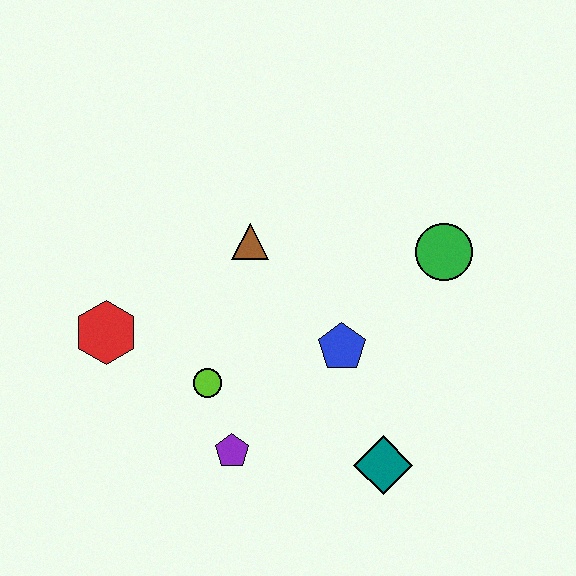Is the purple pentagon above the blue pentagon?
No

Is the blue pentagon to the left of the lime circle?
No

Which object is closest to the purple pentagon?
The lime circle is closest to the purple pentagon.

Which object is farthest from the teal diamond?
The red hexagon is farthest from the teal diamond.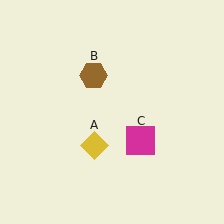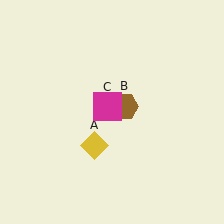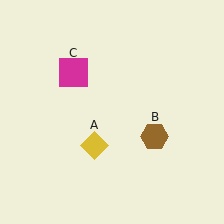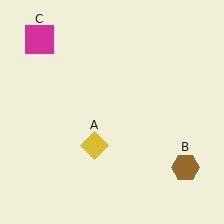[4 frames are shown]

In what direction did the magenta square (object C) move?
The magenta square (object C) moved up and to the left.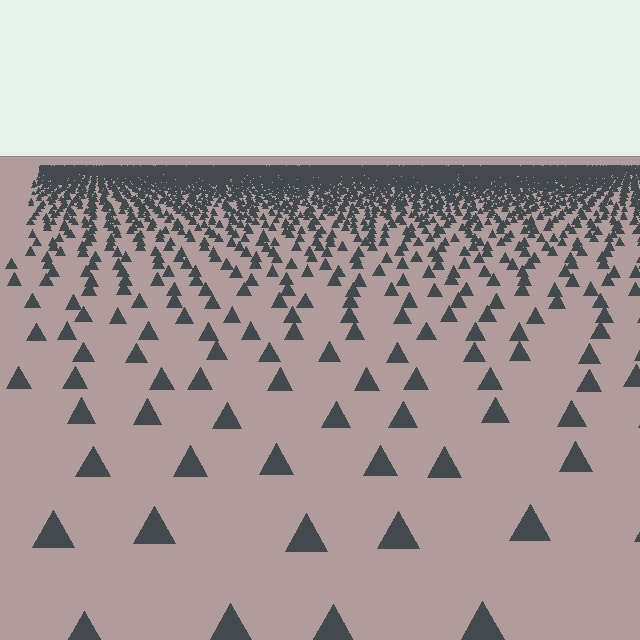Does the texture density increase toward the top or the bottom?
Density increases toward the top.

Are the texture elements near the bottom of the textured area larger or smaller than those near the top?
Larger. Near the bottom, elements are closer to the viewer and appear at a bigger on-screen size.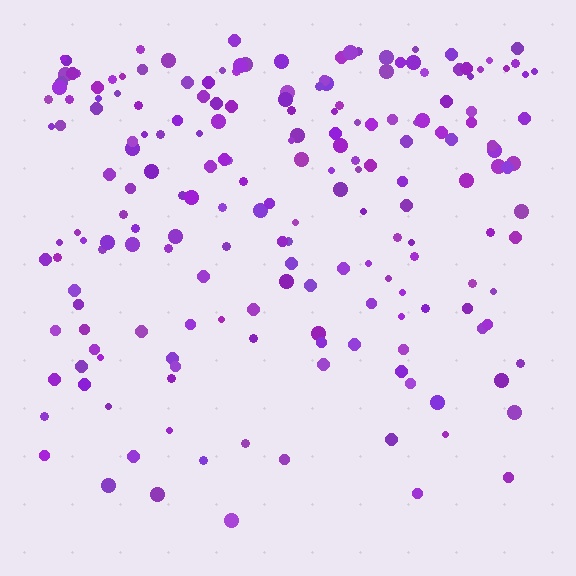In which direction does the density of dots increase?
From bottom to top, with the top side densest.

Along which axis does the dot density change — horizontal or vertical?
Vertical.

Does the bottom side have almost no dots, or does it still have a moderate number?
Still a moderate number, just noticeably fewer than the top.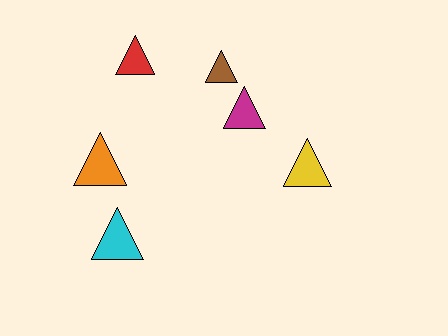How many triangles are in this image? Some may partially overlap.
There are 6 triangles.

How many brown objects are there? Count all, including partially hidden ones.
There is 1 brown object.